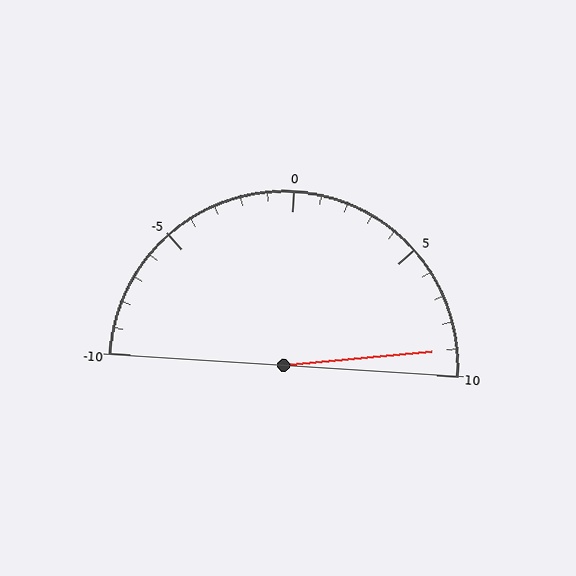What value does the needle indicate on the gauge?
The needle indicates approximately 9.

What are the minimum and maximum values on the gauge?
The gauge ranges from -10 to 10.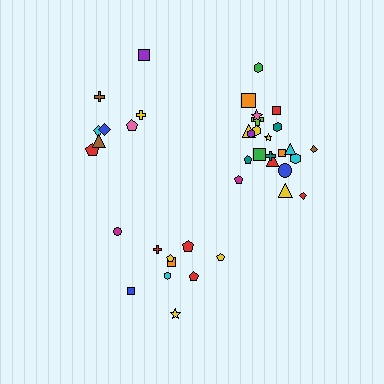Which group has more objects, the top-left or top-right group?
The top-right group.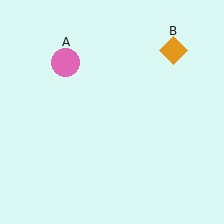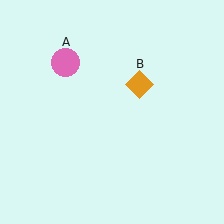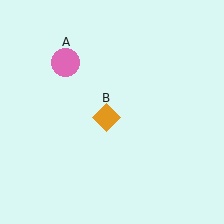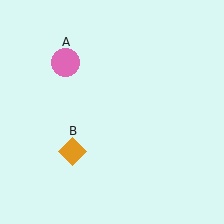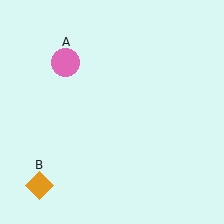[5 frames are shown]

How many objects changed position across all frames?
1 object changed position: orange diamond (object B).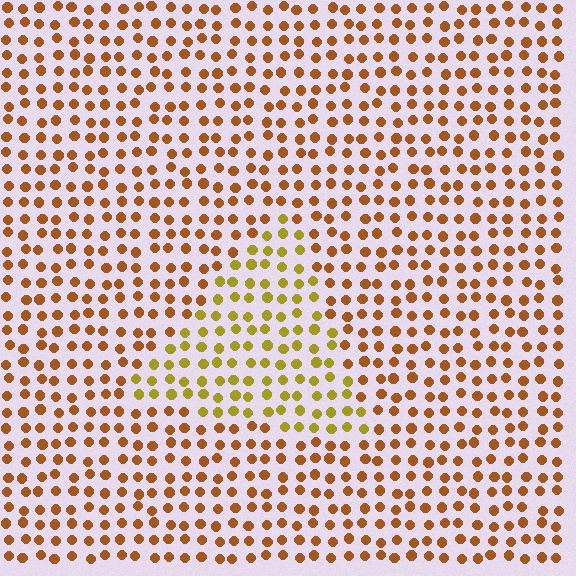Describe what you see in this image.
The image is filled with small brown elements in a uniform arrangement. A triangle-shaped region is visible where the elements are tinted to a slightly different hue, forming a subtle color boundary.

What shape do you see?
I see a triangle.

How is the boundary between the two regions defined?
The boundary is defined purely by a slight shift in hue (about 32 degrees). Spacing, size, and orientation are identical on both sides.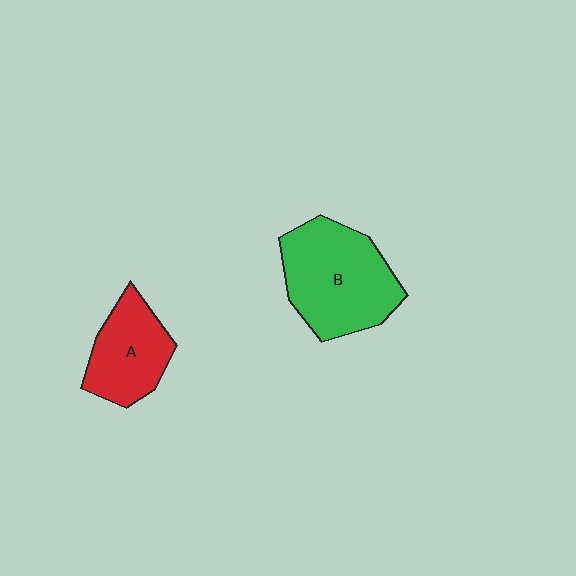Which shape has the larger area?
Shape B (green).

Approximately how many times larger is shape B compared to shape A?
Approximately 1.5 times.